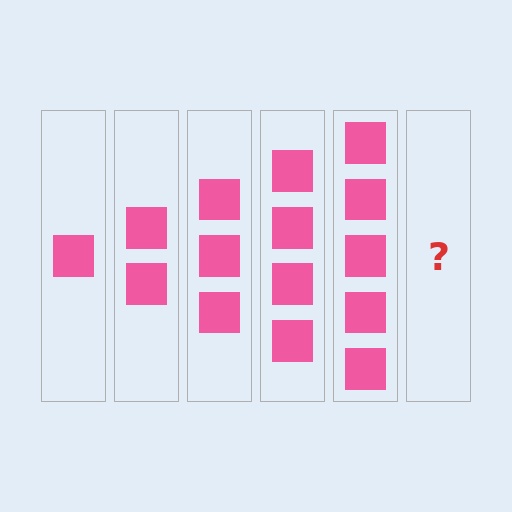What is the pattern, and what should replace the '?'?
The pattern is that each step adds one more square. The '?' should be 6 squares.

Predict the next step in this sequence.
The next step is 6 squares.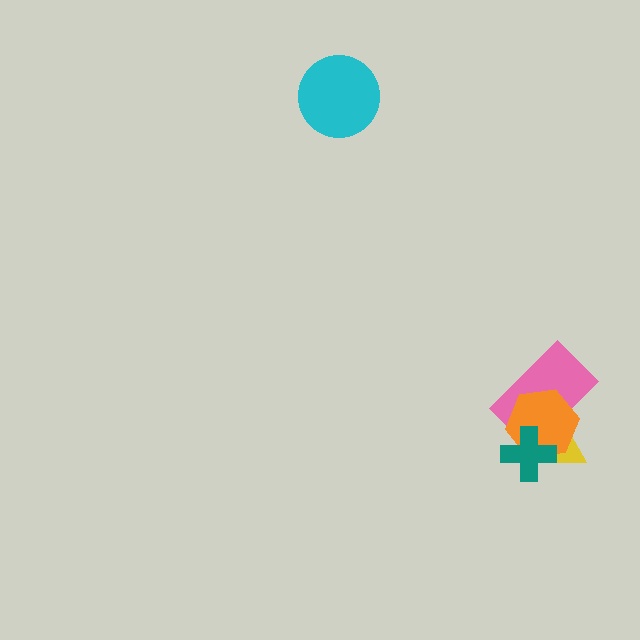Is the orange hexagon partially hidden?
Yes, it is partially covered by another shape.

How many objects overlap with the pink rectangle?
3 objects overlap with the pink rectangle.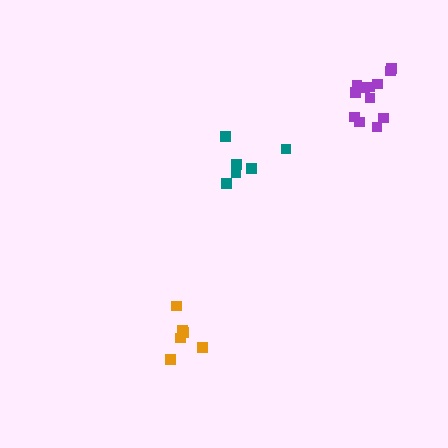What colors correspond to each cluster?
The clusters are colored: teal, orange, purple.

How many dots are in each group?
Group 1: 6 dots, Group 2: 6 dots, Group 3: 12 dots (24 total).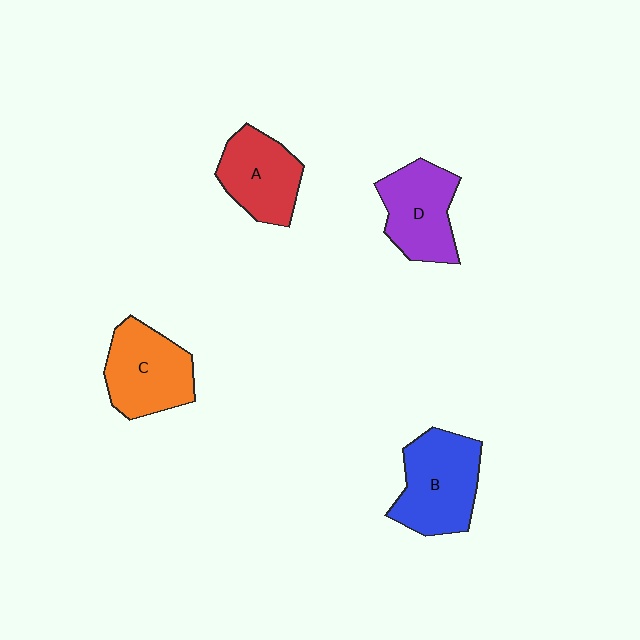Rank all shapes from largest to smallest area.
From largest to smallest: B (blue), C (orange), D (purple), A (red).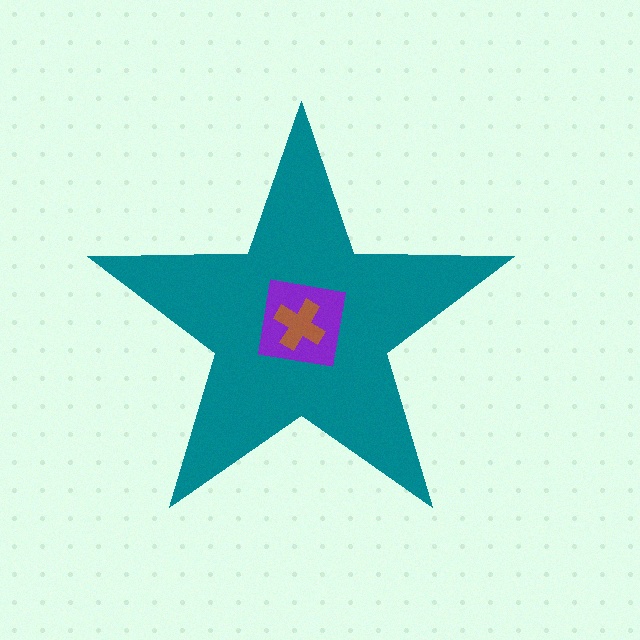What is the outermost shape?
The teal star.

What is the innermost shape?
The brown cross.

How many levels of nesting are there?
3.